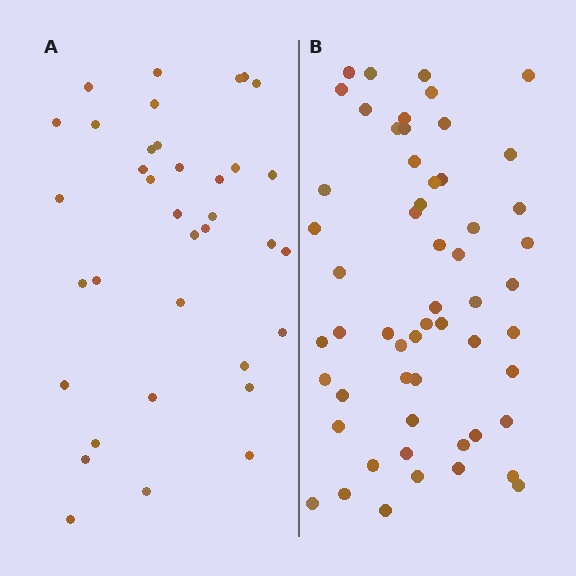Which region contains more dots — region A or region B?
Region B (the right region) has more dots.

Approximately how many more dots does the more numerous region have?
Region B has approximately 20 more dots than region A.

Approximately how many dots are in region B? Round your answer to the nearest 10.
About 60 dots. (The exact count is 56, which rounds to 60.)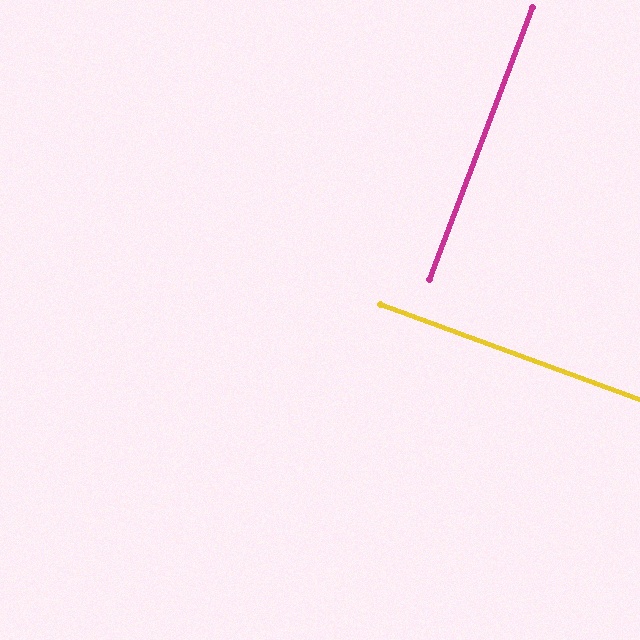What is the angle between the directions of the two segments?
Approximately 89 degrees.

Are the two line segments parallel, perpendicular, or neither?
Perpendicular — they meet at approximately 89°.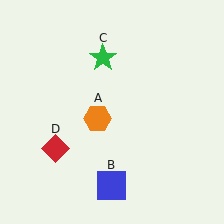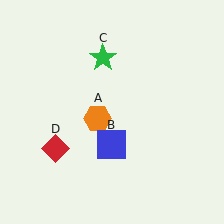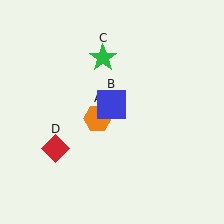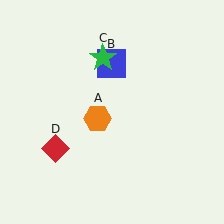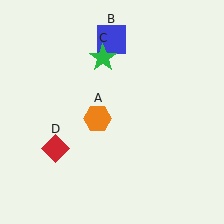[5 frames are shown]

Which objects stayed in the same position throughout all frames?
Orange hexagon (object A) and green star (object C) and red diamond (object D) remained stationary.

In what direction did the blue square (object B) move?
The blue square (object B) moved up.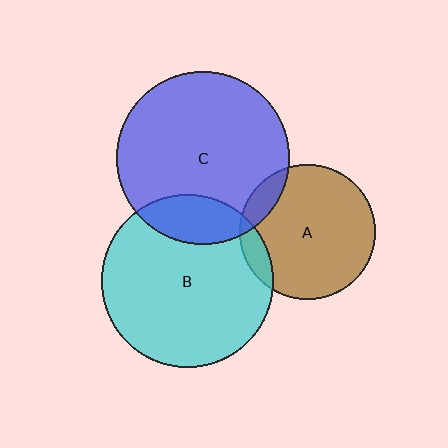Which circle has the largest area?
Circle C (blue).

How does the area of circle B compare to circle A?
Approximately 1.6 times.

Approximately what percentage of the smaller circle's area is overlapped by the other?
Approximately 15%.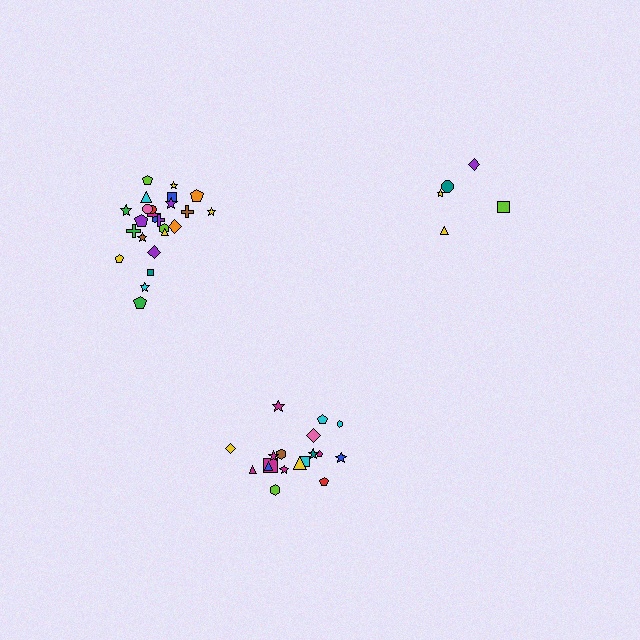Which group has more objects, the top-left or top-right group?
The top-left group.